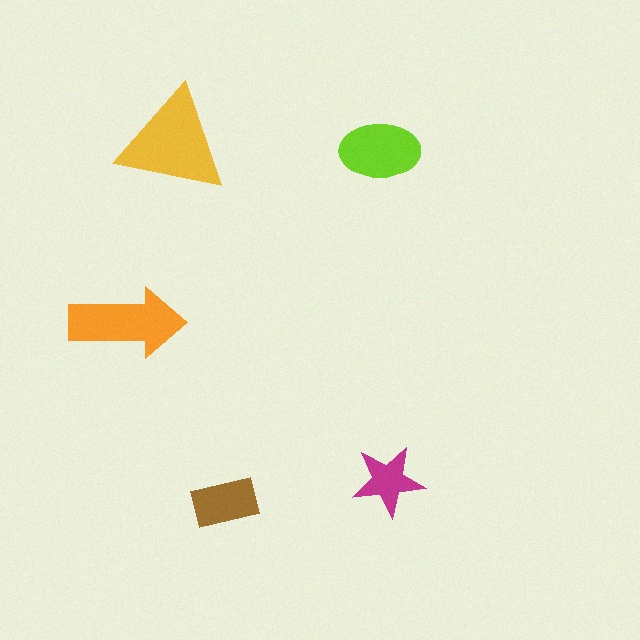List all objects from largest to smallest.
The yellow triangle, the orange arrow, the lime ellipse, the brown rectangle, the magenta star.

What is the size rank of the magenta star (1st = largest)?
5th.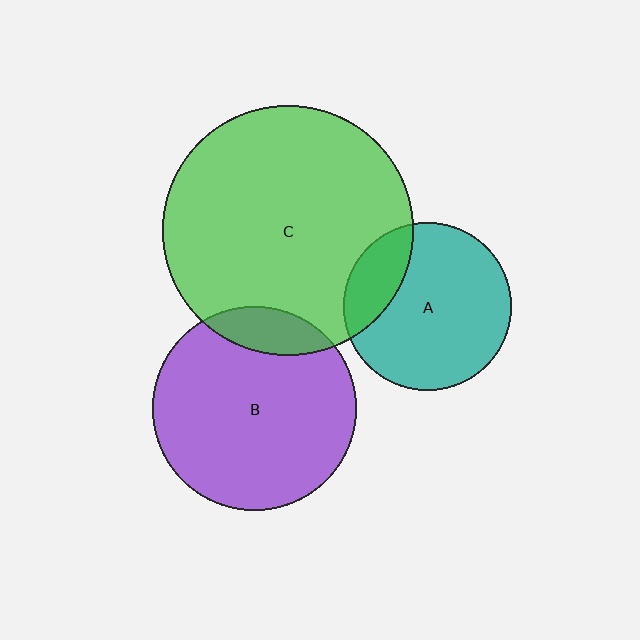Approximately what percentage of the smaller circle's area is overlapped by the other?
Approximately 20%.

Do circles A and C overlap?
Yes.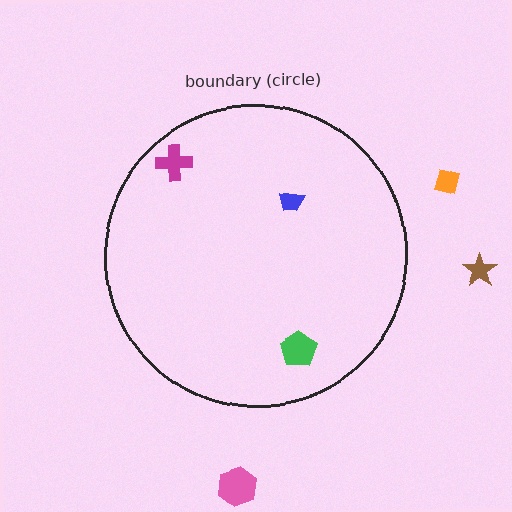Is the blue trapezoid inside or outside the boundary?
Inside.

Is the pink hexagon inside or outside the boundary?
Outside.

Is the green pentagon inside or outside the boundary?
Inside.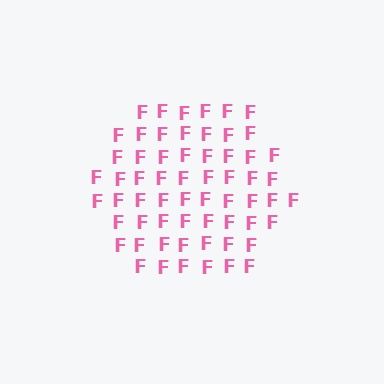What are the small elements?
The small elements are letter F's.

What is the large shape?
The large shape is a hexagon.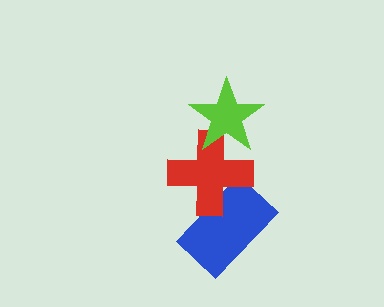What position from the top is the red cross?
The red cross is 2nd from the top.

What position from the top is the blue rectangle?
The blue rectangle is 3rd from the top.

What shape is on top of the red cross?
The lime star is on top of the red cross.